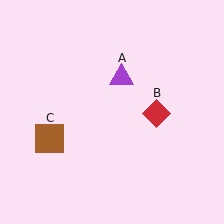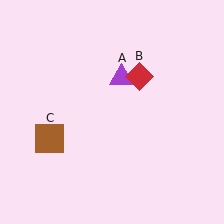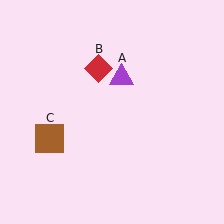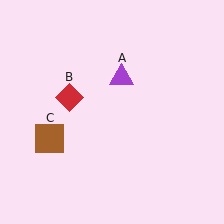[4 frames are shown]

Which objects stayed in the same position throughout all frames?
Purple triangle (object A) and brown square (object C) remained stationary.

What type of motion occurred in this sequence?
The red diamond (object B) rotated counterclockwise around the center of the scene.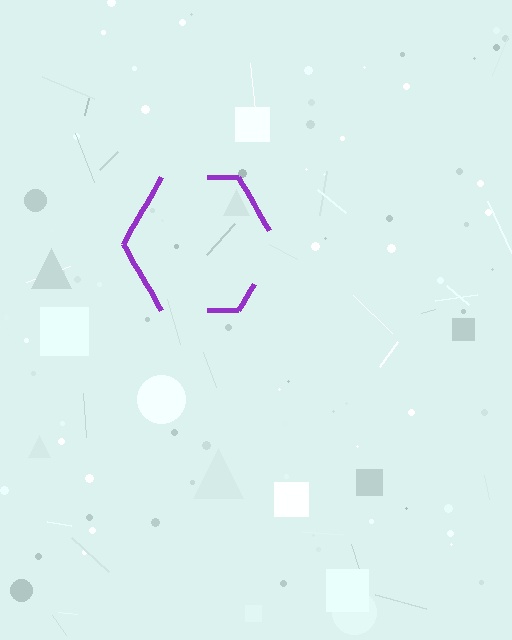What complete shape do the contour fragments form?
The contour fragments form a hexagon.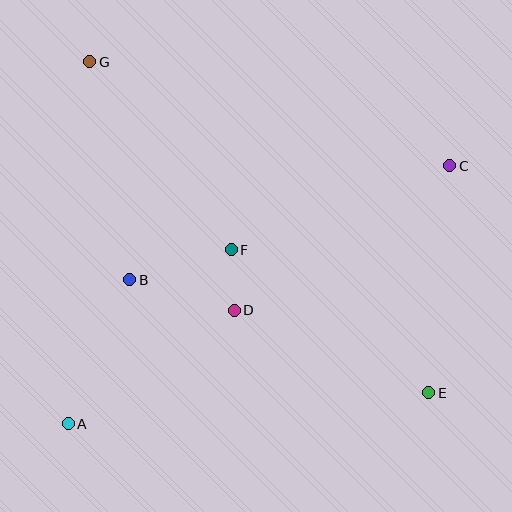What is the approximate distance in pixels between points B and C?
The distance between B and C is approximately 340 pixels.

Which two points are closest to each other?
Points D and F are closest to each other.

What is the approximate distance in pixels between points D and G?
The distance between D and G is approximately 287 pixels.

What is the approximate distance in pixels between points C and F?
The distance between C and F is approximately 234 pixels.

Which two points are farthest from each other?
Points E and G are farthest from each other.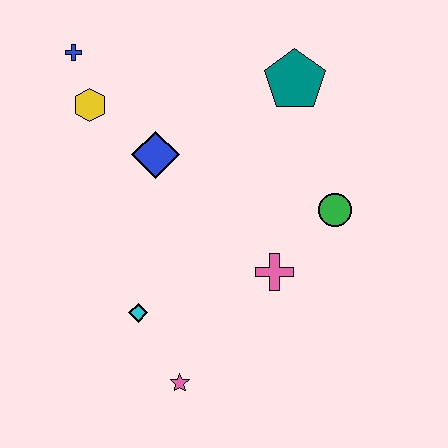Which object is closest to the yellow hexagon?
The blue cross is closest to the yellow hexagon.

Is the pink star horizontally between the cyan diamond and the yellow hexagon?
No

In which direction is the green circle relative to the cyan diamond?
The green circle is to the right of the cyan diamond.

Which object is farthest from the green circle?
The blue cross is farthest from the green circle.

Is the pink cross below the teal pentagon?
Yes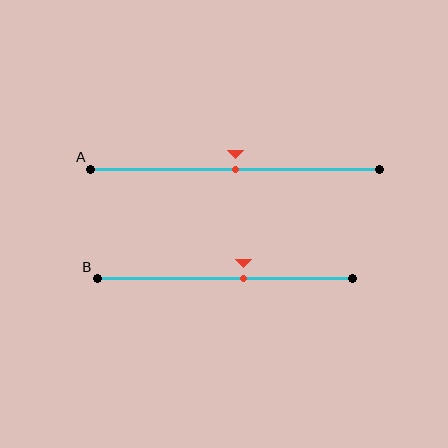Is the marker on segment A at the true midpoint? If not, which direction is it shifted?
Yes, the marker on segment A is at the true midpoint.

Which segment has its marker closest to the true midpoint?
Segment A has its marker closest to the true midpoint.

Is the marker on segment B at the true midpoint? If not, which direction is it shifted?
No, the marker on segment B is shifted to the right by about 7% of the segment length.